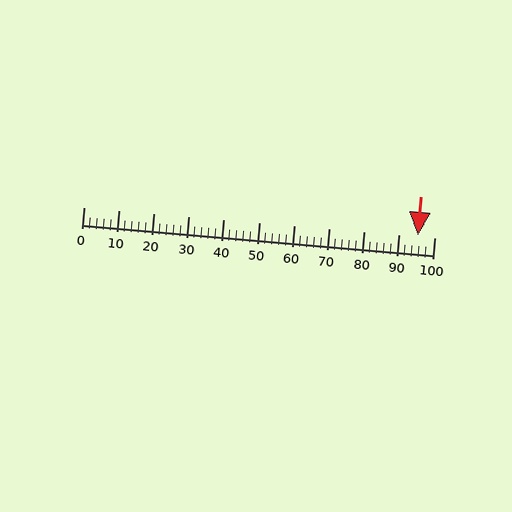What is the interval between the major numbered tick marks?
The major tick marks are spaced 10 units apart.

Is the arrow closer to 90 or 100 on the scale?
The arrow is closer to 100.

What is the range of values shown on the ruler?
The ruler shows values from 0 to 100.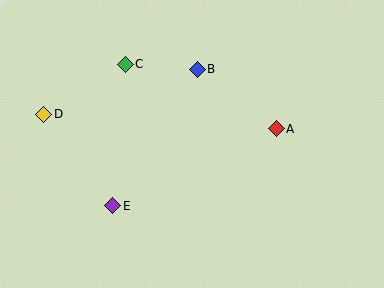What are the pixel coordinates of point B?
Point B is at (197, 69).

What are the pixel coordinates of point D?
Point D is at (44, 114).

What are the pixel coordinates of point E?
Point E is at (113, 206).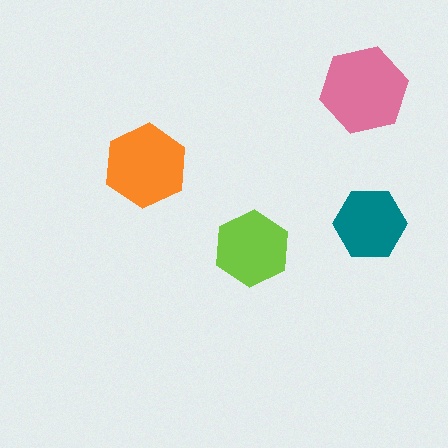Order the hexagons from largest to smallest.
the pink one, the orange one, the lime one, the teal one.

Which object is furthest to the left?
The orange hexagon is leftmost.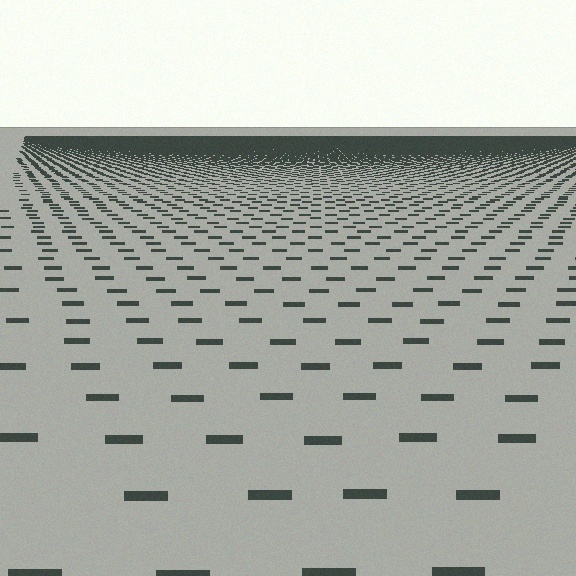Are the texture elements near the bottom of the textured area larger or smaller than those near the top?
Larger. Near the bottom, elements are closer to the viewer and appear at a bigger on-screen size.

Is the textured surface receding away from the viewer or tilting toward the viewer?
The surface is receding away from the viewer. Texture elements get smaller and denser toward the top.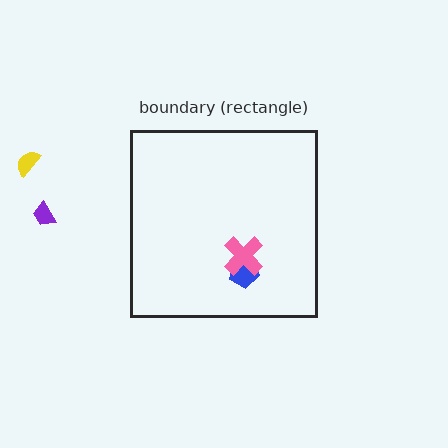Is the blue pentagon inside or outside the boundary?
Inside.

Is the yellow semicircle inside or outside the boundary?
Outside.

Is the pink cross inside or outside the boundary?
Inside.